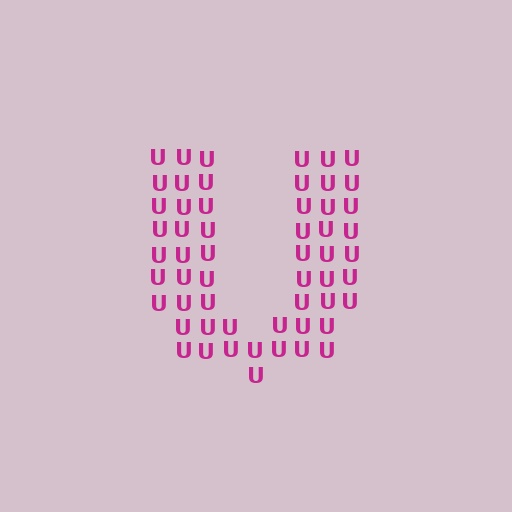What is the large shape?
The large shape is the letter U.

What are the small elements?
The small elements are letter U's.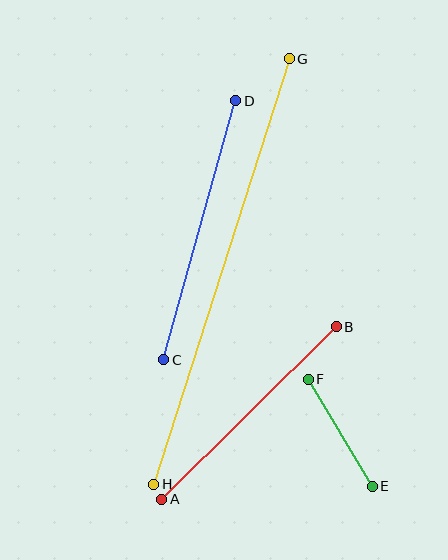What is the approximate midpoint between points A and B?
The midpoint is at approximately (249, 413) pixels.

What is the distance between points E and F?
The distance is approximately 125 pixels.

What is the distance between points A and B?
The distance is approximately 245 pixels.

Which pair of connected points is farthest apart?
Points G and H are farthest apart.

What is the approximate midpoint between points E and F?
The midpoint is at approximately (340, 433) pixels.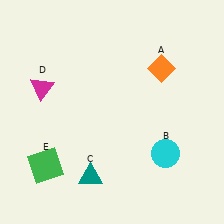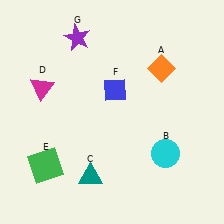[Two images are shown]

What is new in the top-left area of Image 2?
A purple star (G) was added in the top-left area of Image 2.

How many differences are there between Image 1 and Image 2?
There are 2 differences between the two images.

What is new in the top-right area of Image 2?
A blue diamond (F) was added in the top-right area of Image 2.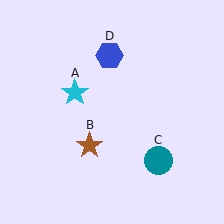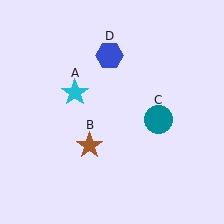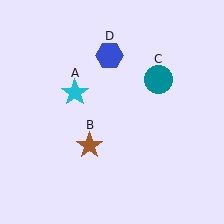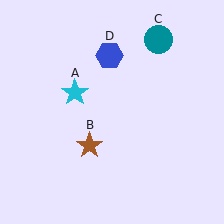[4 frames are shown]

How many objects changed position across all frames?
1 object changed position: teal circle (object C).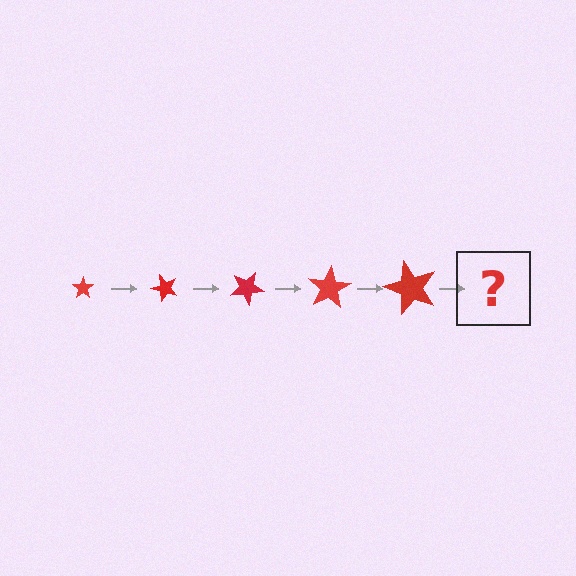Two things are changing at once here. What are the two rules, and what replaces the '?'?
The two rules are that the star grows larger each step and it rotates 50 degrees each step. The '?' should be a star, larger than the previous one and rotated 250 degrees from the start.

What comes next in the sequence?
The next element should be a star, larger than the previous one and rotated 250 degrees from the start.